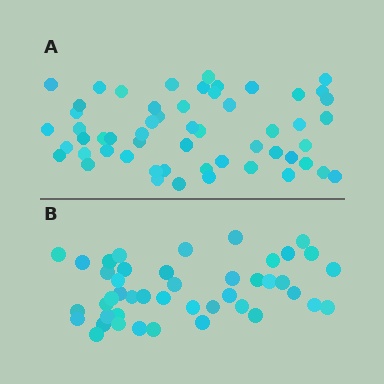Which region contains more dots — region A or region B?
Region A (the top region) has more dots.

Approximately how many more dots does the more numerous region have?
Region A has roughly 12 or so more dots than region B.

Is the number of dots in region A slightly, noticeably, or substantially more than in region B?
Region A has noticeably more, but not dramatically so. The ratio is roughly 1.2 to 1.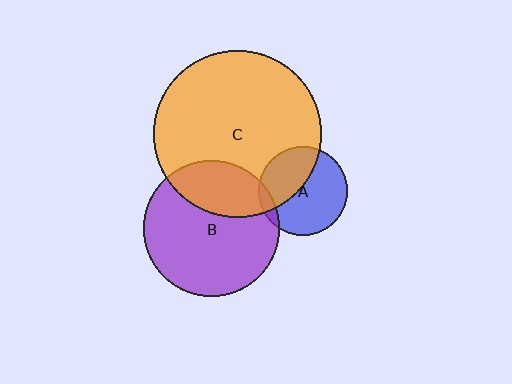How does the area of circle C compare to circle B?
Approximately 1.5 times.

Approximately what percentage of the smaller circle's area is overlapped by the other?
Approximately 40%.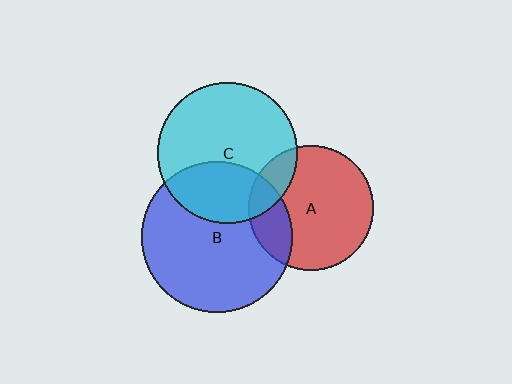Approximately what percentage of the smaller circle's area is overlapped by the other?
Approximately 20%.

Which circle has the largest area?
Circle B (blue).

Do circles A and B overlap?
Yes.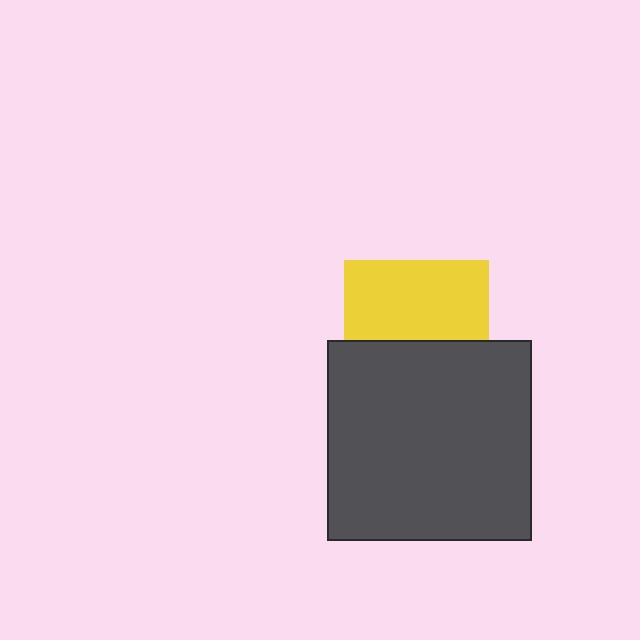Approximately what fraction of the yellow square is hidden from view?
Roughly 45% of the yellow square is hidden behind the dark gray rectangle.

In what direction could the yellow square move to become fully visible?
The yellow square could move up. That would shift it out from behind the dark gray rectangle entirely.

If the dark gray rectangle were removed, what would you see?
You would see the complete yellow square.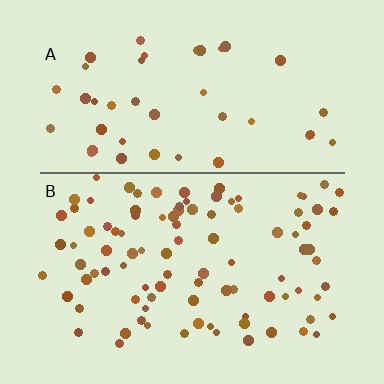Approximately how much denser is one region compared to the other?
Approximately 2.1× — region B over region A.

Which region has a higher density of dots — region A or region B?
B (the bottom).